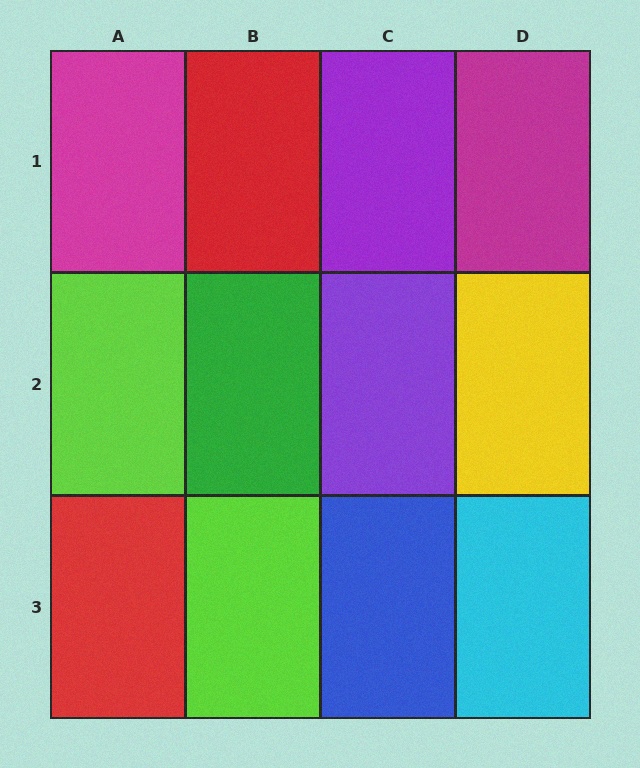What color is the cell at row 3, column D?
Cyan.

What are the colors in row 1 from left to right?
Magenta, red, purple, magenta.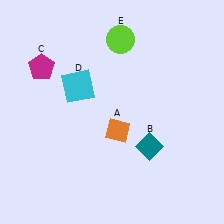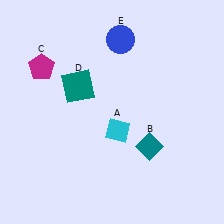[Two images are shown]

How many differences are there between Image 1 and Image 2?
There are 3 differences between the two images.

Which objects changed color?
A changed from orange to cyan. D changed from cyan to teal. E changed from lime to blue.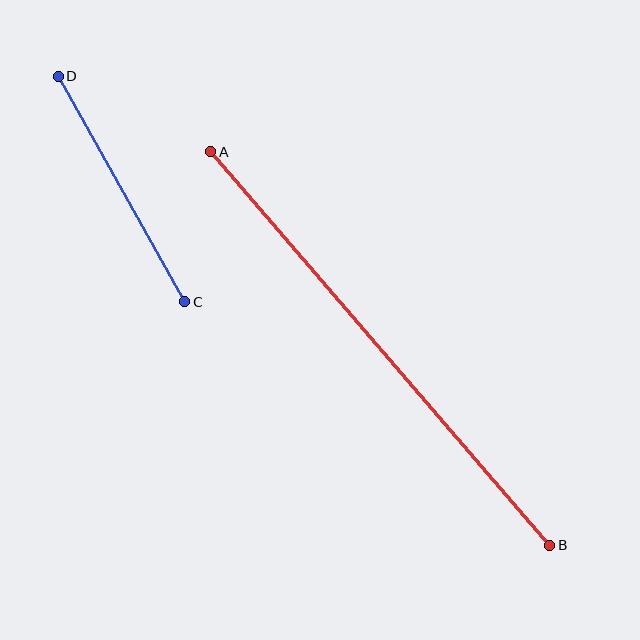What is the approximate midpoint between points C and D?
The midpoint is at approximately (121, 189) pixels.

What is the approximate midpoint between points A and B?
The midpoint is at approximately (380, 349) pixels.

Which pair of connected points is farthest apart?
Points A and B are farthest apart.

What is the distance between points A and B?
The distance is approximately 519 pixels.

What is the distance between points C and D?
The distance is approximately 259 pixels.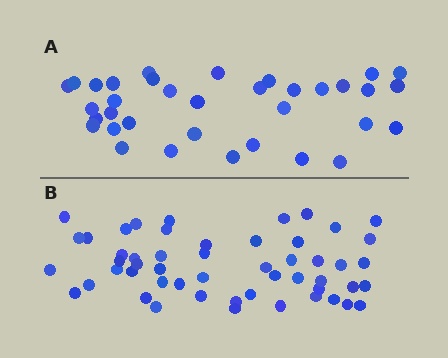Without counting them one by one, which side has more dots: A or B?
Region B (the bottom region) has more dots.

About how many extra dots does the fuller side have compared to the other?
Region B has approximately 15 more dots than region A.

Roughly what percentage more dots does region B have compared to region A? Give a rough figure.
About 50% more.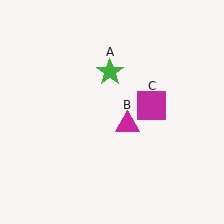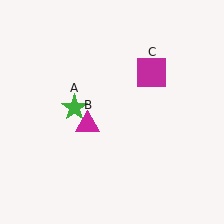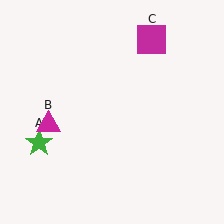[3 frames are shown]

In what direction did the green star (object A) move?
The green star (object A) moved down and to the left.